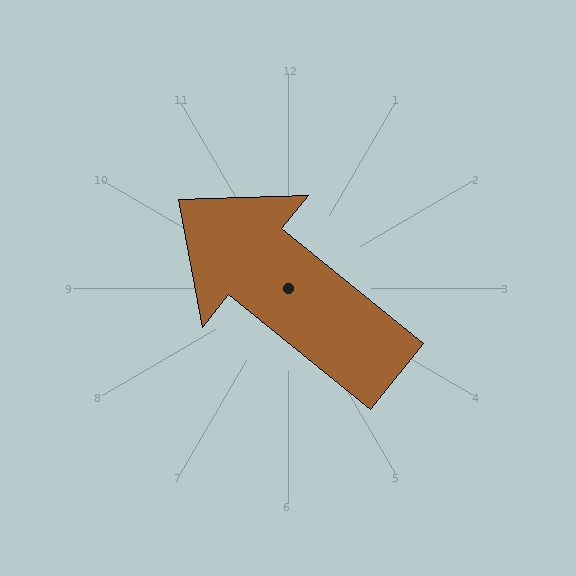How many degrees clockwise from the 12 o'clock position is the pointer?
Approximately 309 degrees.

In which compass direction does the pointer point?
Northwest.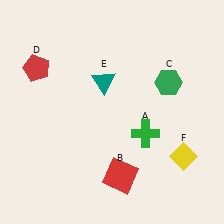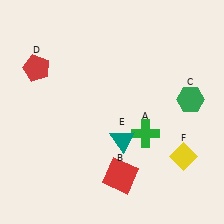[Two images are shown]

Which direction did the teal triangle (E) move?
The teal triangle (E) moved down.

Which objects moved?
The objects that moved are: the green hexagon (C), the teal triangle (E).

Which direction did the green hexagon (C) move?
The green hexagon (C) moved right.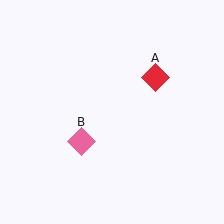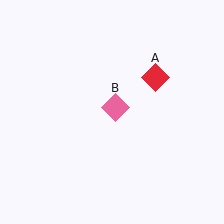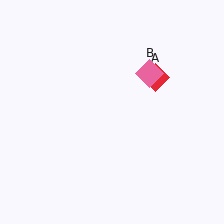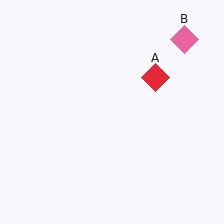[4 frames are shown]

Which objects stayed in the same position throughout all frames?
Red diamond (object A) remained stationary.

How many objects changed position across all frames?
1 object changed position: pink diamond (object B).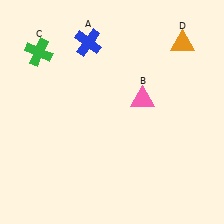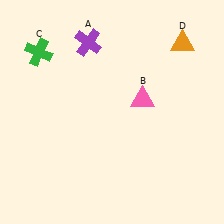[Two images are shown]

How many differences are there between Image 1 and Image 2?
There is 1 difference between the two images.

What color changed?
The cross (A) changed from blue in Image 1 to purple in Image 2.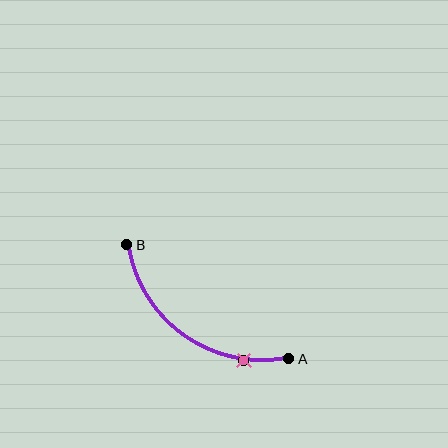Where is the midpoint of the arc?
The arc midpoint is the point on the curve farthest from the straight line joining A and B. It sits below and to the left of that line.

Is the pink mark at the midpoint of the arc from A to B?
No. The pink mark lies on the arc but is closer to endpoint A. The arc midpoint would be at the point on the curve equidistant along the arc from both A and B.